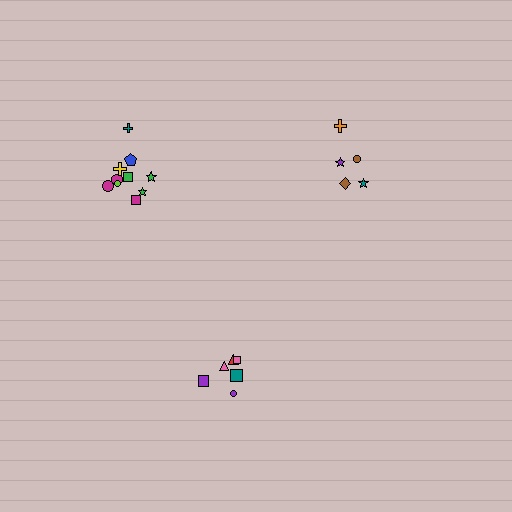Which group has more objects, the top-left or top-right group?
The top-left group.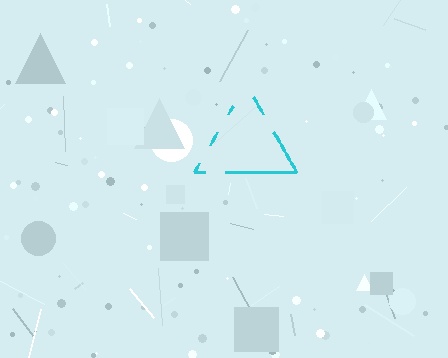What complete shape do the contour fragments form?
The contour fragments form a triangle.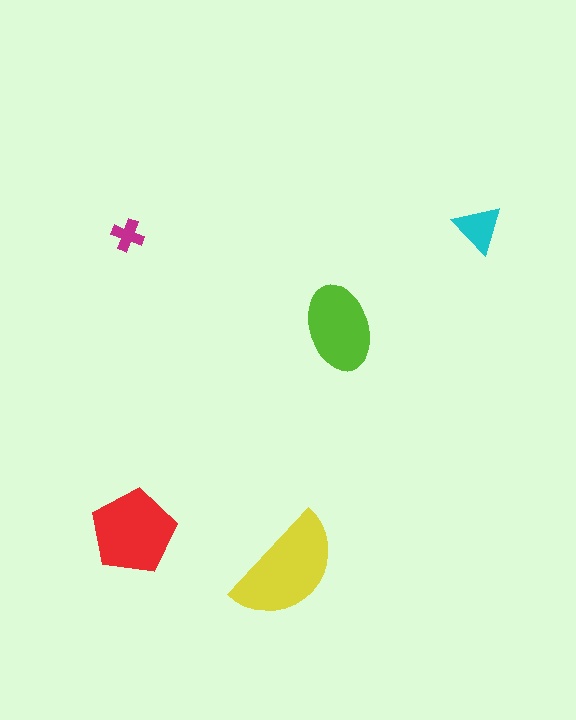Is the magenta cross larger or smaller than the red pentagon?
Smaller.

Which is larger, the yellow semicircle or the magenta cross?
The yellow semicircle.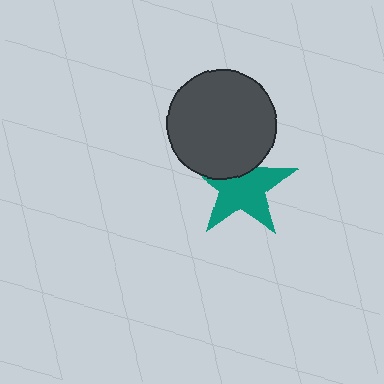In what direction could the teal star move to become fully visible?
The teal star could move down. That would shift it out from behind the dark gray circle entirely.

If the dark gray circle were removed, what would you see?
You would see the complete teal star.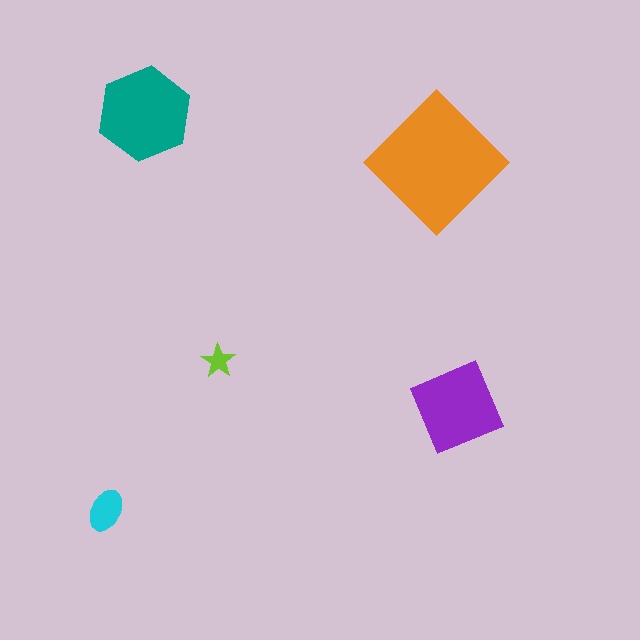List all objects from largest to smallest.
The orange diamond, the teal hexagon, the purple diamond, the cyan ellipse, the lime star.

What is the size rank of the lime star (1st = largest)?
5th.